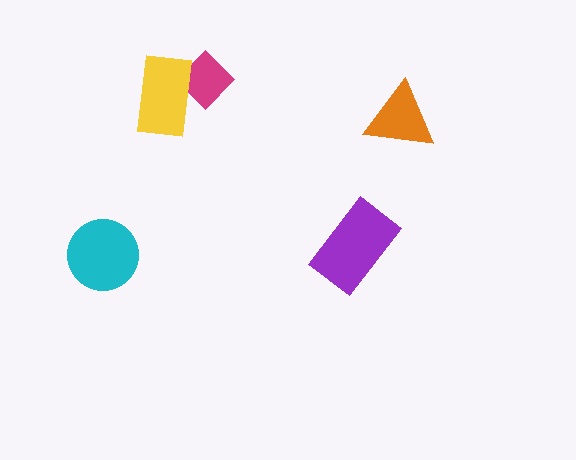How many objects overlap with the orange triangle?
0 objects overlap with the orange triangle.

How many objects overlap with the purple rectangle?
0 objects overlap with the purple rectangle.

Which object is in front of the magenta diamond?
The yellow rectangle is in front of the magenta diamond.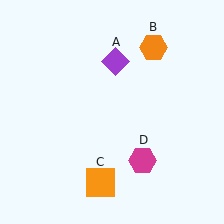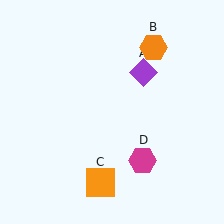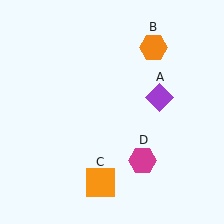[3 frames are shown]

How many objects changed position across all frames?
1 object changed position: purple diamond (object A).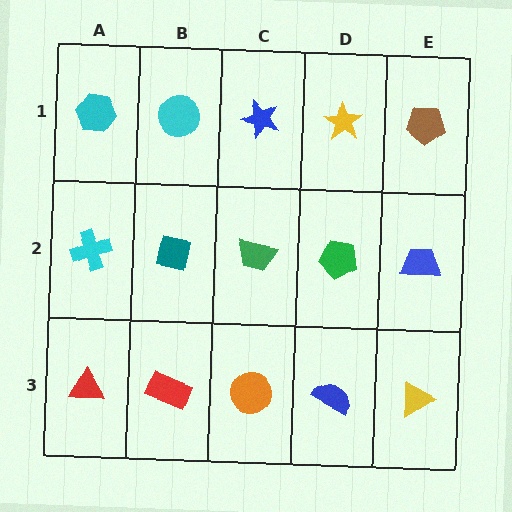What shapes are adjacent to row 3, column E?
A blue trapezoid (row 2, column E), a blue semicircle (row 3, column D).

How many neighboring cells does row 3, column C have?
3.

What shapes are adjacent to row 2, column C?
A blue star (row 1, column C), an orange circle (row 3, column C), a teal square (row 2, column B), a green pentagon (row 2, column D).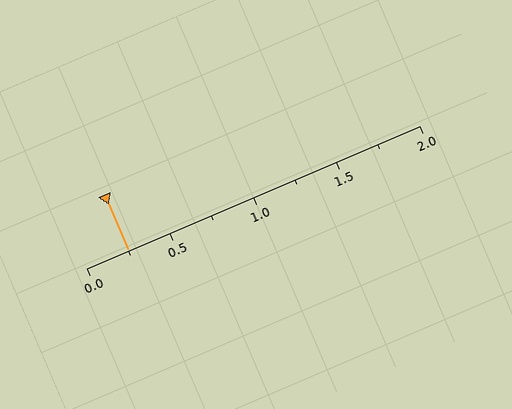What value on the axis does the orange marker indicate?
The marker indicates approximately 0.25.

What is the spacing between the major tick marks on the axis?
The major ticks are spaced 0.5 apart.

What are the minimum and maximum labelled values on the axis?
The axis runs from 0.0 to 2.0.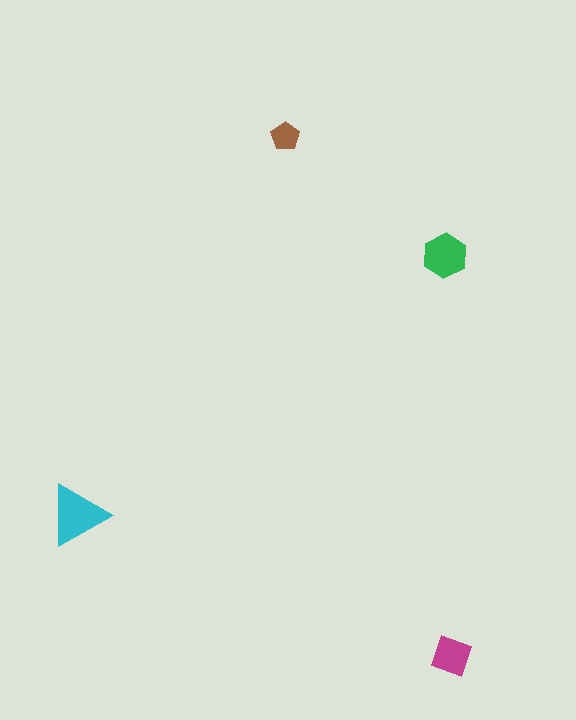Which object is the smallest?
The brown pentagon.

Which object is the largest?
The cyan triangle.